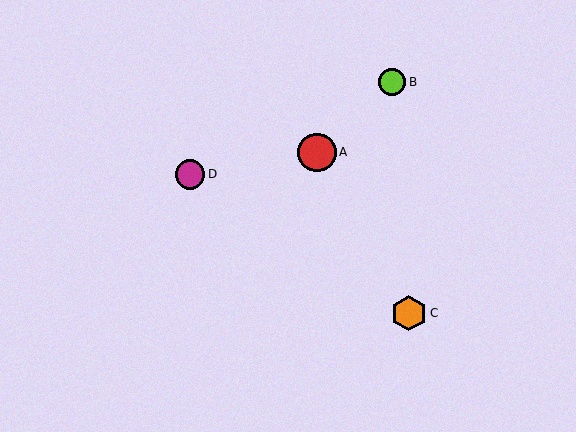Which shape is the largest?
The red circle (labeled A) is the largest.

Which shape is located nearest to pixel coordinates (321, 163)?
The red circle (labeled A) at (317, 152) is nearest to that location.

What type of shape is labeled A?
Shape A is a red circle.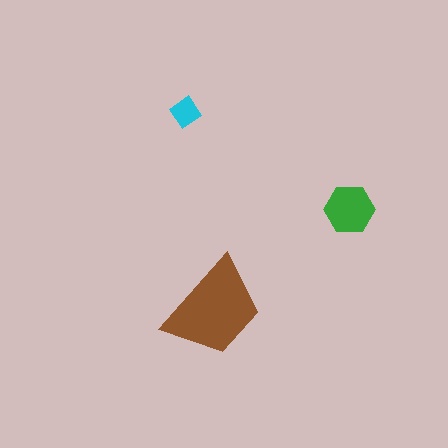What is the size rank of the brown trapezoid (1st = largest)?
1st.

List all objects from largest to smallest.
The brown trapezoid, the green hexagon, the cyan diamond.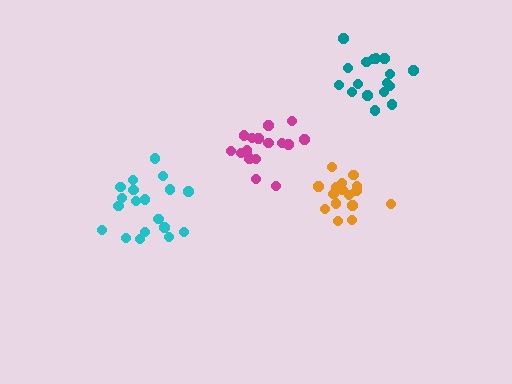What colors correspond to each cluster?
The clusters are colored: teal, orange, cyan, magenta.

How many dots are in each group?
Group 1: 17 dots, Group 2: 17 dots, Group 3: 19 dots, Group 4: 16 dots (69 total).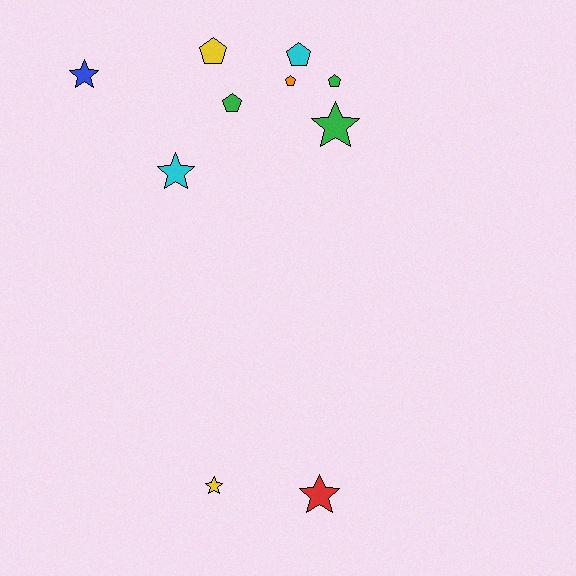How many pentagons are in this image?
There are 5 pentagons.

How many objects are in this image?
There are 10 objects.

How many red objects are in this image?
There is 1 red object.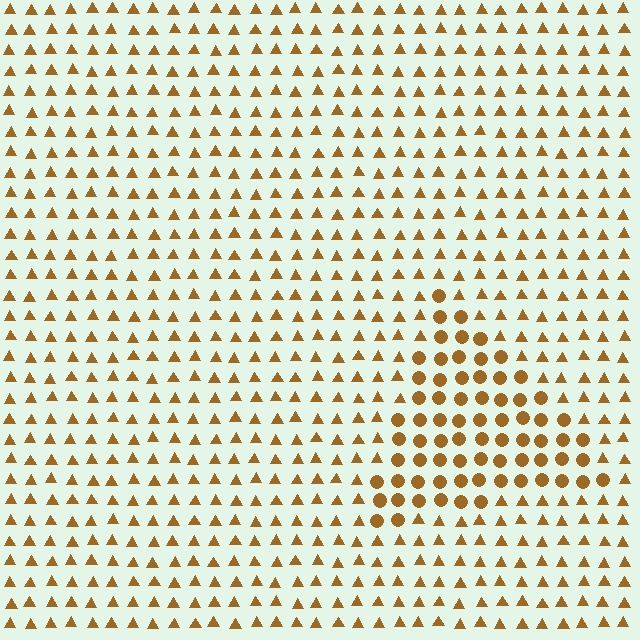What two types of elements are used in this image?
The image uses circles inside the triangle region and triangles outside it.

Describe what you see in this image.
The image is filled with small brown elements arranged in a uniform grid. A triangle-shaped region contains circles, while the surrounding area contains triangles. The boundary is defined purely by the change in element shape.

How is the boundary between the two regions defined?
The boundary is defined by a change in element shape: circles inside vs. triangles outside. All elements share the same color and spacing.